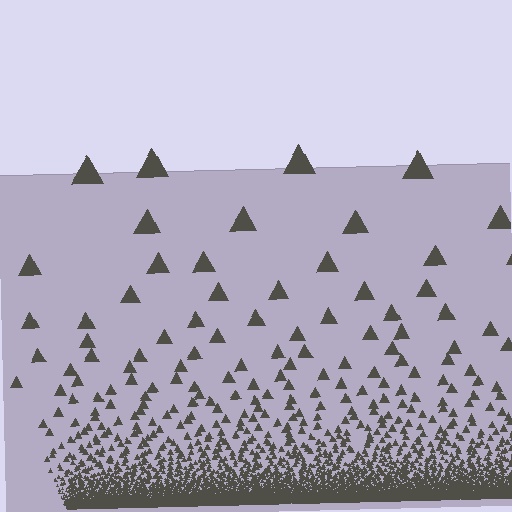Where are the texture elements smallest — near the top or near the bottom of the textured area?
Near the bottom.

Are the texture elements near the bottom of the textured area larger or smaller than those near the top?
Smaller. The gradient is inverted — elements near the bottom are smaller and denser.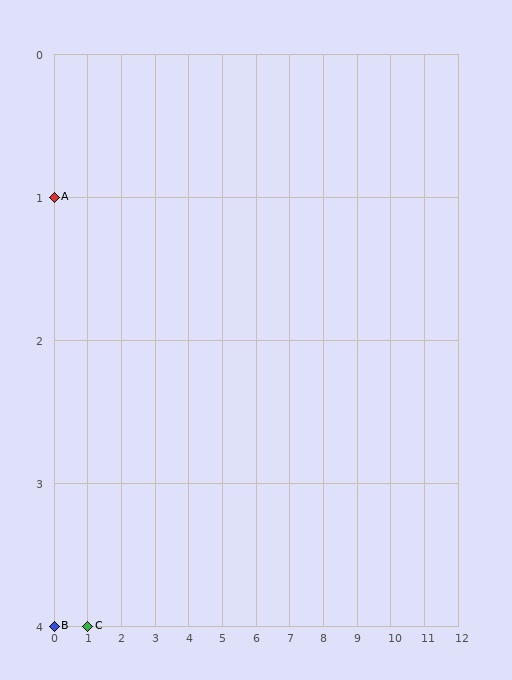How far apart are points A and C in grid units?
Points A and C are 1 column and 3 rows apart (about 3.2 grid units diagonally).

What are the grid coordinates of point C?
Point C is at grid coordinates (1, 4).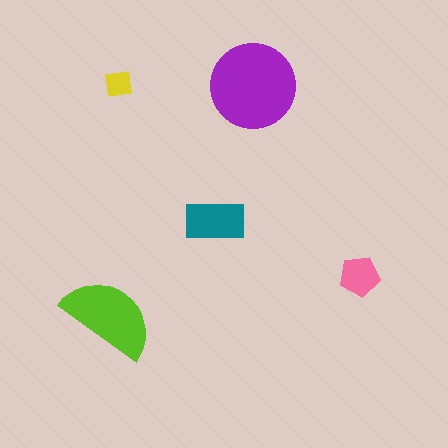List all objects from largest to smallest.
The purple circle, the lime semicircle, the teal rectangle, the pink pentagon, the yellow square.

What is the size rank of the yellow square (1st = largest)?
5th.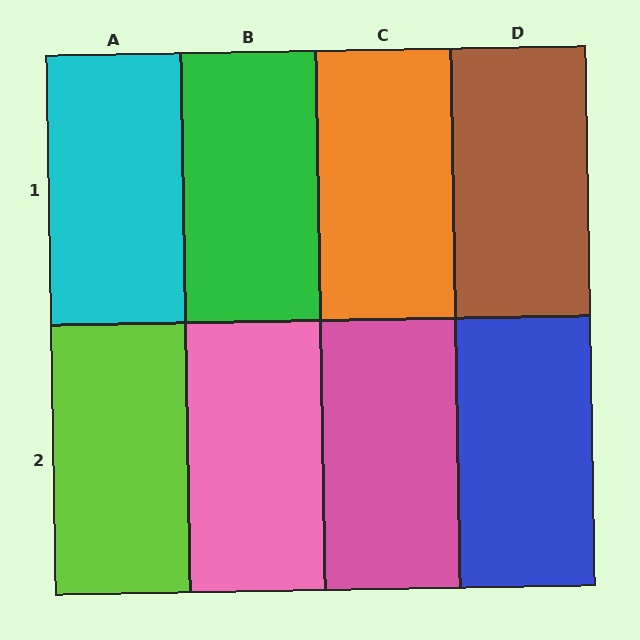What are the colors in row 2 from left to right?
Lime, pink, pink, blue.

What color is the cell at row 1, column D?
Brown.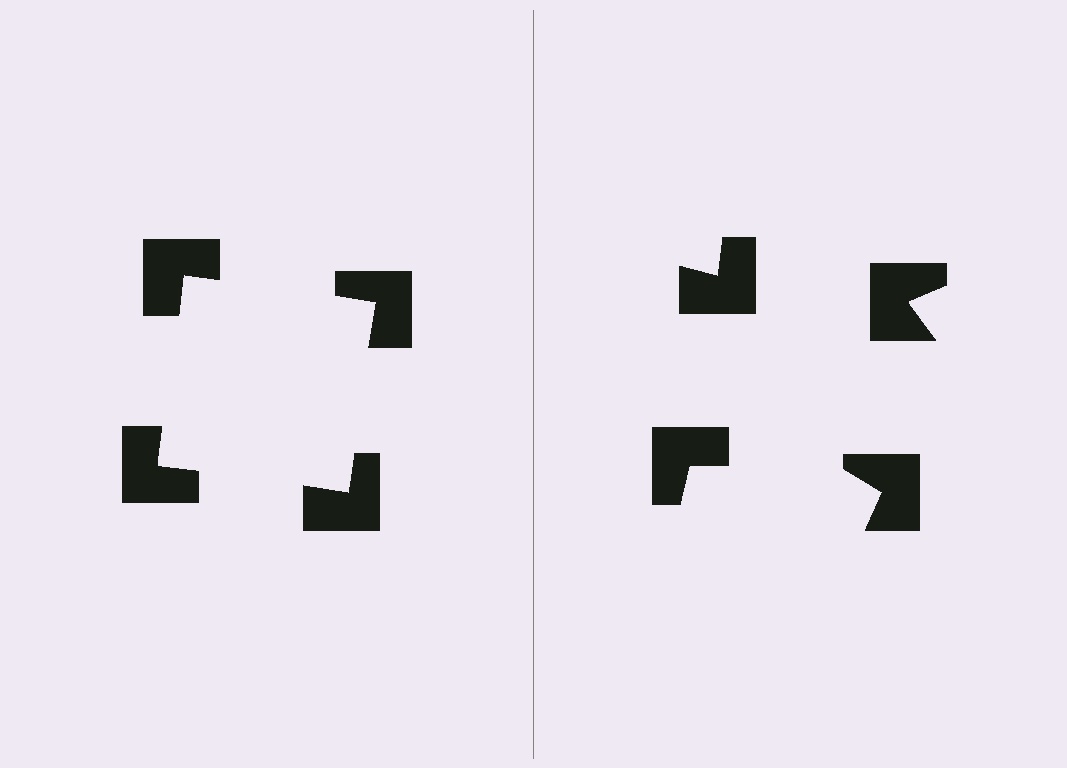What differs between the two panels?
The notched squares are positioned identically on both sides; only the wedge orientations differ. On the left they align to a square; on the right they are misaligned.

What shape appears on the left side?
An illusory square.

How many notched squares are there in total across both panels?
8 — 4 on each side.